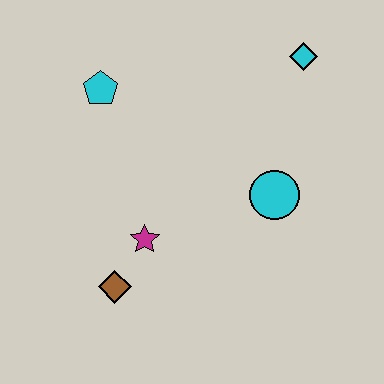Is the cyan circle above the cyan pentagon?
No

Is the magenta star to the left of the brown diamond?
No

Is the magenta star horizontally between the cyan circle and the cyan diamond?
No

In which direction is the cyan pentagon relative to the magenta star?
The cyan pentagon is above the magenta star.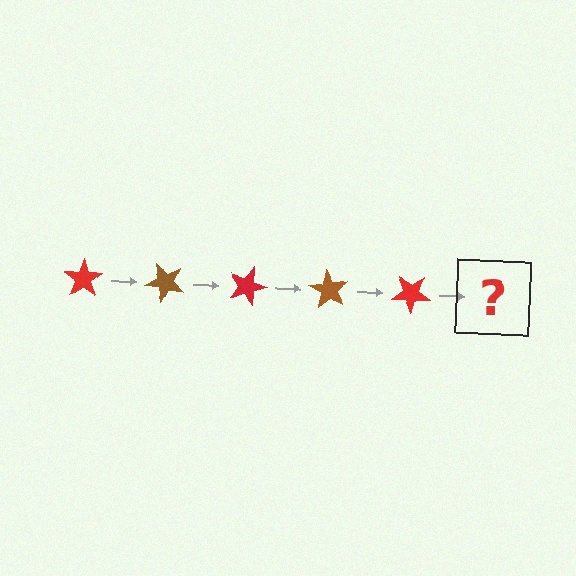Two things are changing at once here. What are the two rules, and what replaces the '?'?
The two rules are that it rotates 45 degrees each step and the color cycles through red and brown. The '?' should be a brown star, rotated 225 degrees from the start.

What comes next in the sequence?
The next element should be a brown star, rotated 225 degrees from the start.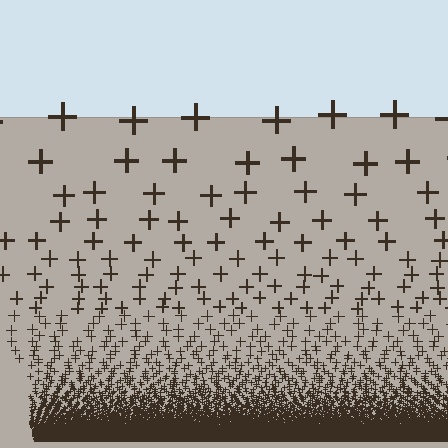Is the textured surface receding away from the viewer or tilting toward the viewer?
The surface appears to tilt toward the viewer. Texture elements get larger and sparser toward the top.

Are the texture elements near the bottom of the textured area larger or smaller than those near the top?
Smaller. The gradient is inverted — elements near the bottom are smaller and denser.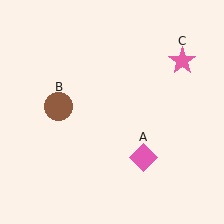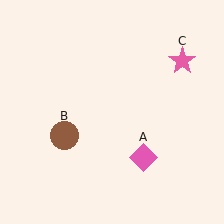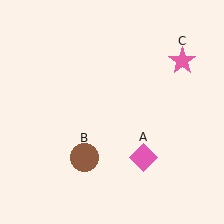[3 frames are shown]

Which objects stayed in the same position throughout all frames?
Pink diamond (object A) and pink star (object C) remained stationary.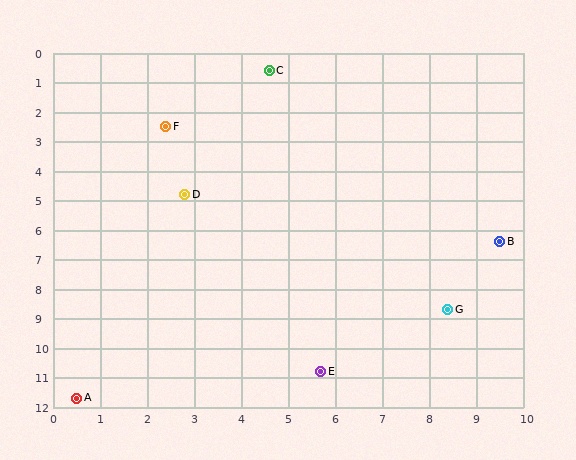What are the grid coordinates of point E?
Point E is at approximately (5.7, 10.8).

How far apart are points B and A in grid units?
Points B and A are about 10.4 grid units apart.